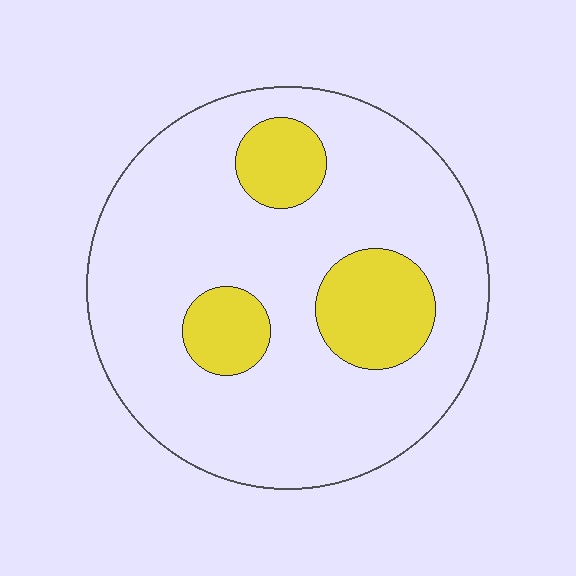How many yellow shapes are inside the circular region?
3.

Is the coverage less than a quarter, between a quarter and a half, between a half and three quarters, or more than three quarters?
Less than a quarter.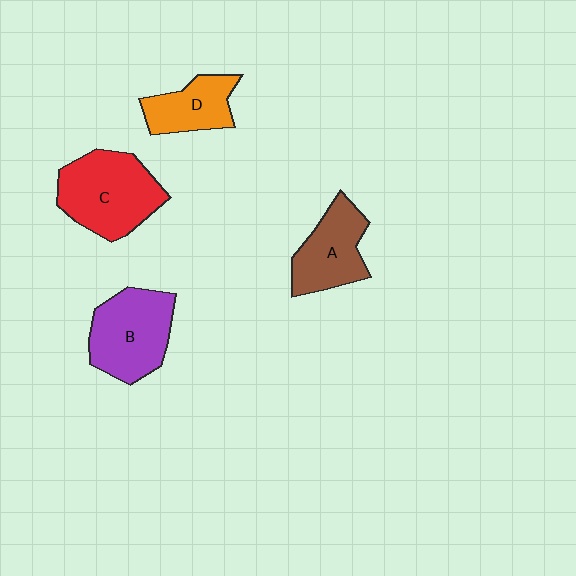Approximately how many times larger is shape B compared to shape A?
Approximately 1.2 times.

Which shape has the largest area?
Shape C (red).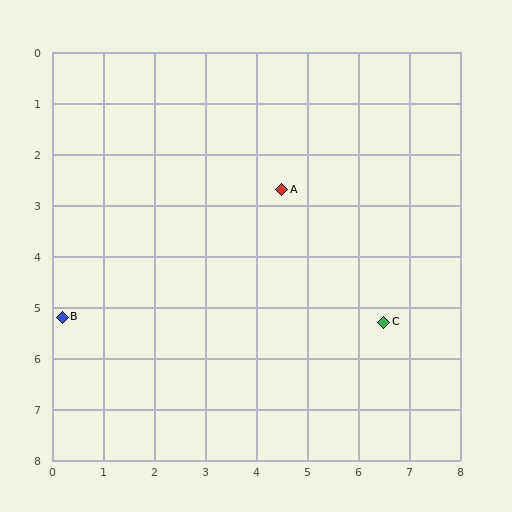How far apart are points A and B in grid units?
Points A and B are about 5.0 grid units apart.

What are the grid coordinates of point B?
Point B is at approximately (0.2, 5.2).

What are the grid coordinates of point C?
Point C is at approximately (6.5, 5.3).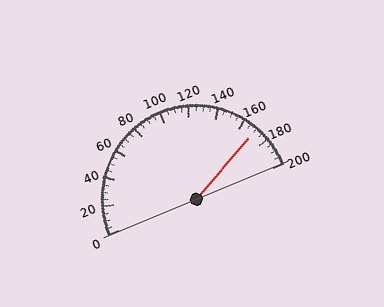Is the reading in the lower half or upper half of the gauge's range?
The reading is in the upper half of the range (0 to 200).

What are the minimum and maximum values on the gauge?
The gauge ranges from 0 to 200.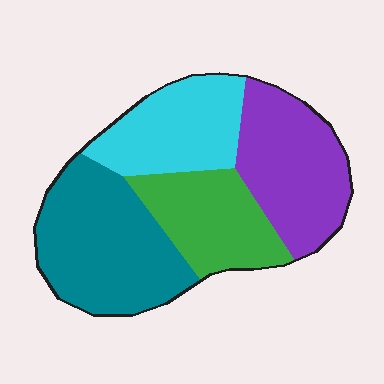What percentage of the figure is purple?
Purple covers 26% of the figure.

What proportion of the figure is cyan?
Cyan takes up less than a quarter of the figure.